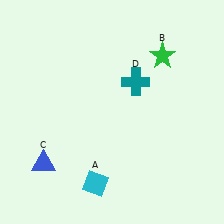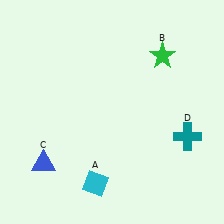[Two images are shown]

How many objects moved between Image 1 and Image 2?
1 object moved between the two images.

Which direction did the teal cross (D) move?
The teal cross (D) moved down.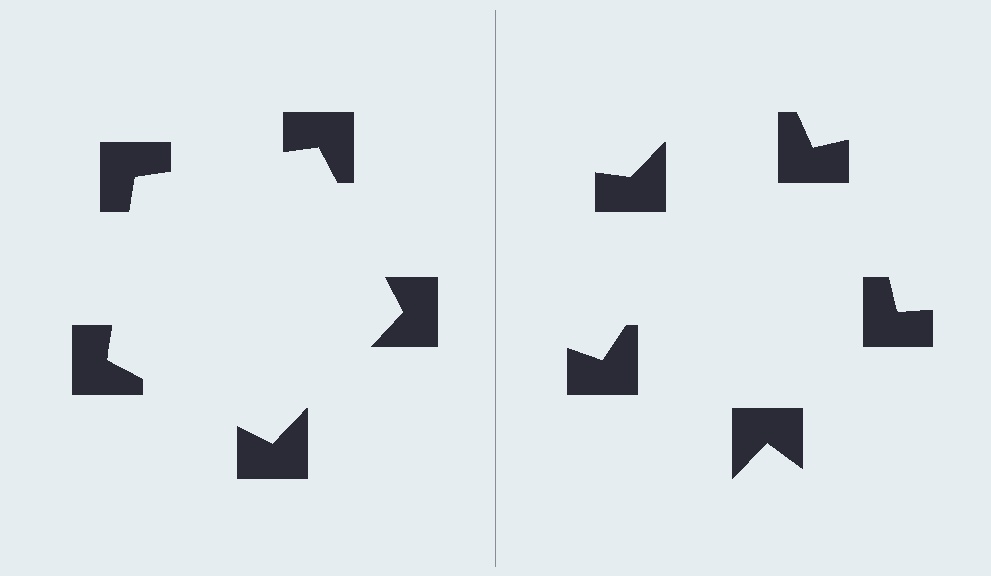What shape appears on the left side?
An illusory pentagon.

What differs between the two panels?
The notched squares are positioned identically on both sides; only the wedge orientations differ. On the left they align to a pentagon; on the right they are misaligned.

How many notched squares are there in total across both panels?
10 — 5 on each side.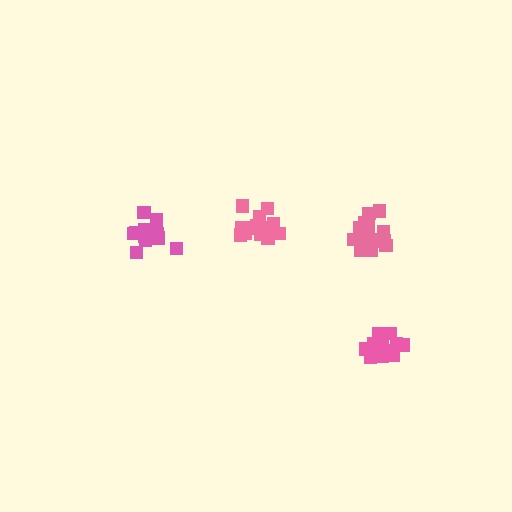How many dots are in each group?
Group 1: 15 dots, Group 2: 18 dots, Group 3: 14 dots, Group 4: 18 dots (65 total).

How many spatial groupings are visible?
There are 4 spatial groupings.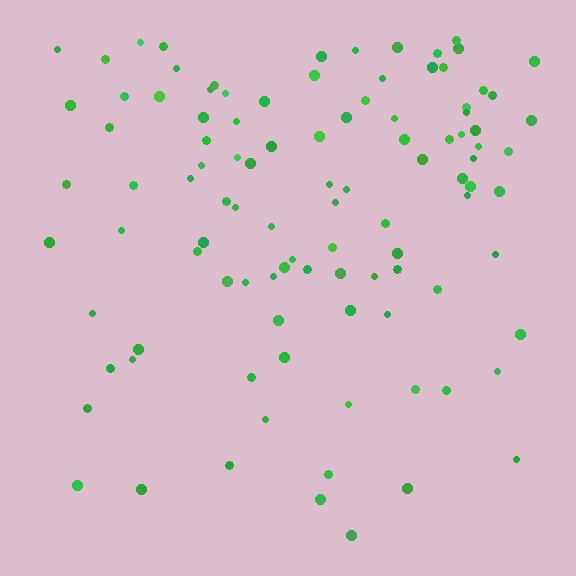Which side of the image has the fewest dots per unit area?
The bottom.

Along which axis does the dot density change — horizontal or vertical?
Vertical.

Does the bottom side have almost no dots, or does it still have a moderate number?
Still a moderate number, just noticeably fewer than the top.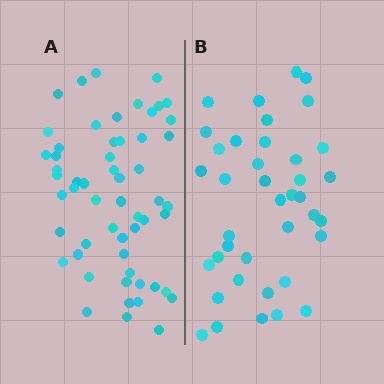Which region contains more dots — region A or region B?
Region A (the left region) has more dots.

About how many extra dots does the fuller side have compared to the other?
Region A has approximately 15 more dots than region B.